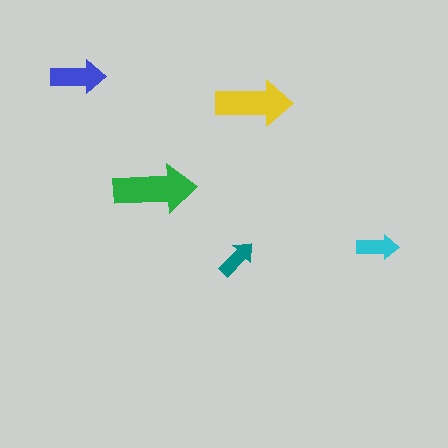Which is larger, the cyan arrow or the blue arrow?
The blue one.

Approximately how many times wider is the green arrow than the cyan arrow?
About 2 times wider.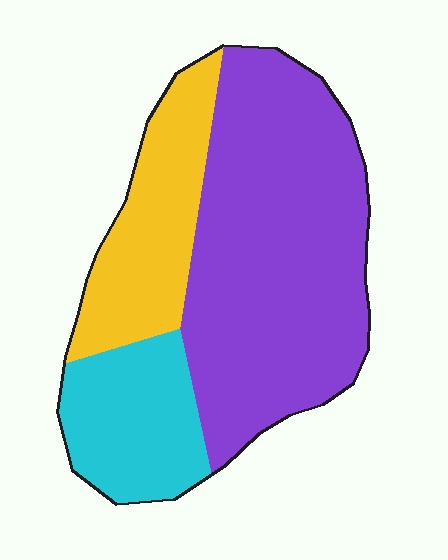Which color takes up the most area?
Purple, at roughly 60%.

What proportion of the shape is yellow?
Yellow takes up about one fifth (1/5) of the shape.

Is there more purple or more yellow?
Purple.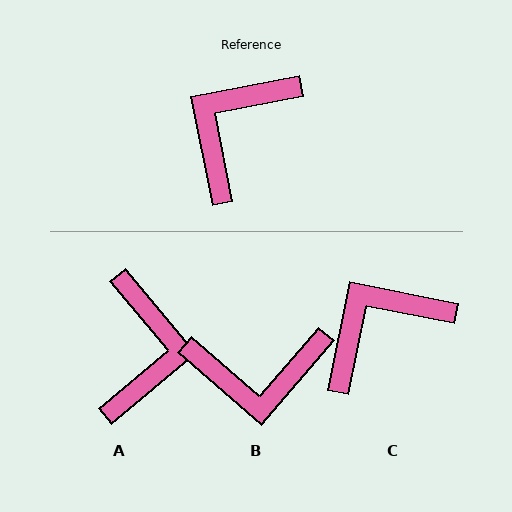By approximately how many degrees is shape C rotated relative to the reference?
Approximately 22 degrees clockwise.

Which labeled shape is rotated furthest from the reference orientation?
A, about 151 degrees away.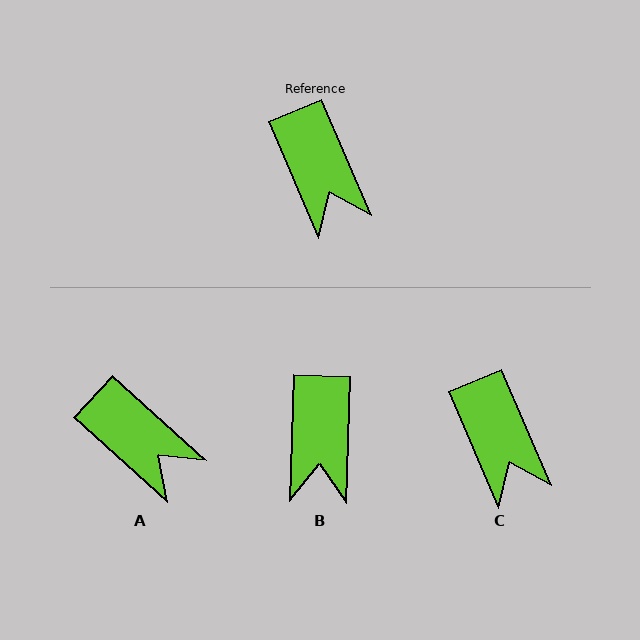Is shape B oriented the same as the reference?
No, it is off by about 25 degrees.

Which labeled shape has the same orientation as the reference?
C.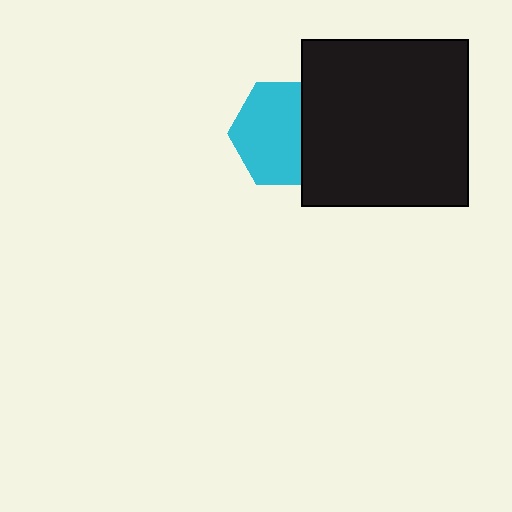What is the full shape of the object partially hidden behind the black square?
The partially hidden object is a cyan hexagon.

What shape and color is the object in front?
The object in front is a black square.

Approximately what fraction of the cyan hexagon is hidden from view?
Roughly 33% of the cyan hexagon is hidden behind the black square.